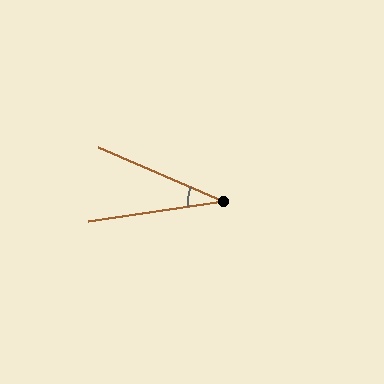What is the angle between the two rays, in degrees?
Approximately 32 degrees.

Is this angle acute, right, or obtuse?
It is acute.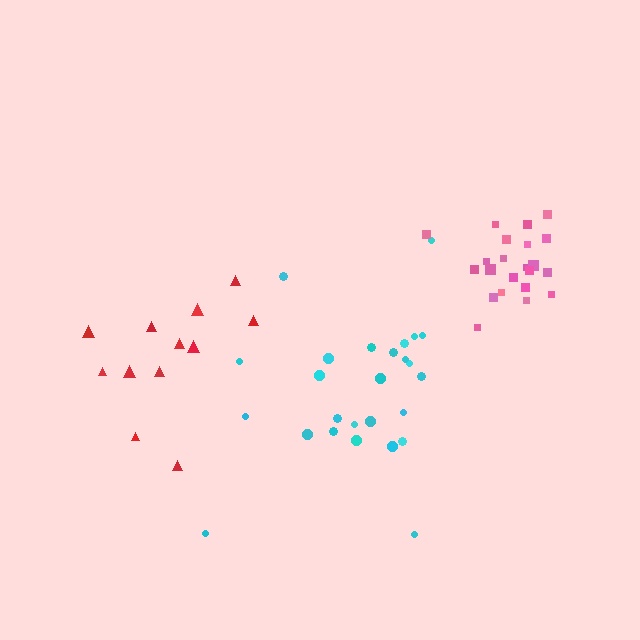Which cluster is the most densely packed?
Pink.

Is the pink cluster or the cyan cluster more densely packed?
Pink.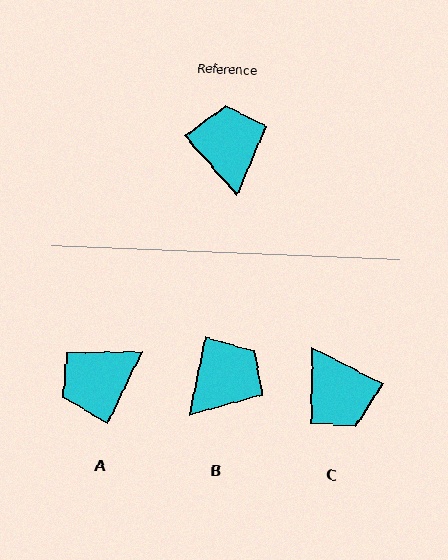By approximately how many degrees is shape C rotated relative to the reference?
Approximately 158 degrees clockwise.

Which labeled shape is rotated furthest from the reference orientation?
C, about 158 degrees away.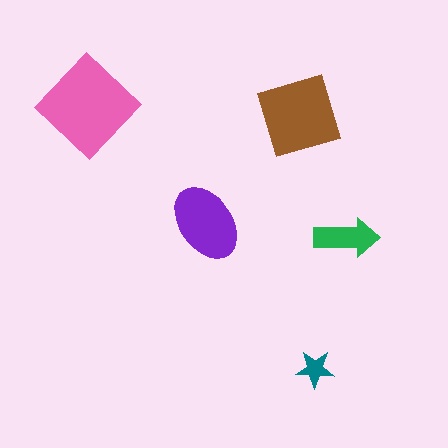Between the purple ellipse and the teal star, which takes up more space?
The purple ellipse.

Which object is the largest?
The pink diamond.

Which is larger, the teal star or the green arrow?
The green arrow.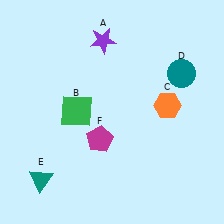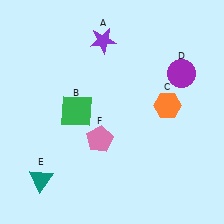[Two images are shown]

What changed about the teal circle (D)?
In Image 1, D is teal. In Image 2, it changed to purple.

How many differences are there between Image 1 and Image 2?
There are 2 differences between the two images.